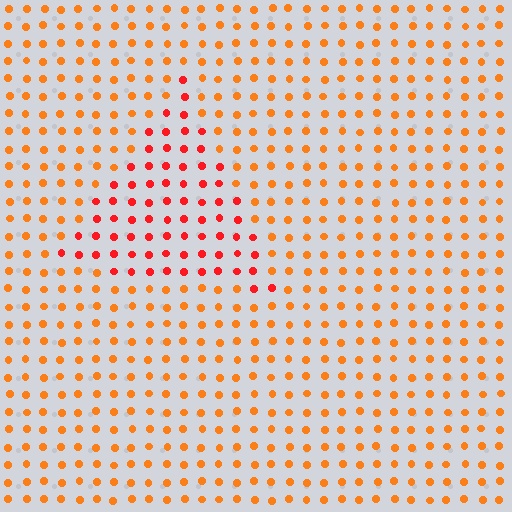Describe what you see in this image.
The image is filled with small orange elements in a uniform arrangement. A triangle-shaped region is visible where the elements are tinted to a slightly different hue, forming a subtle color boundary.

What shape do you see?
I see a triangle.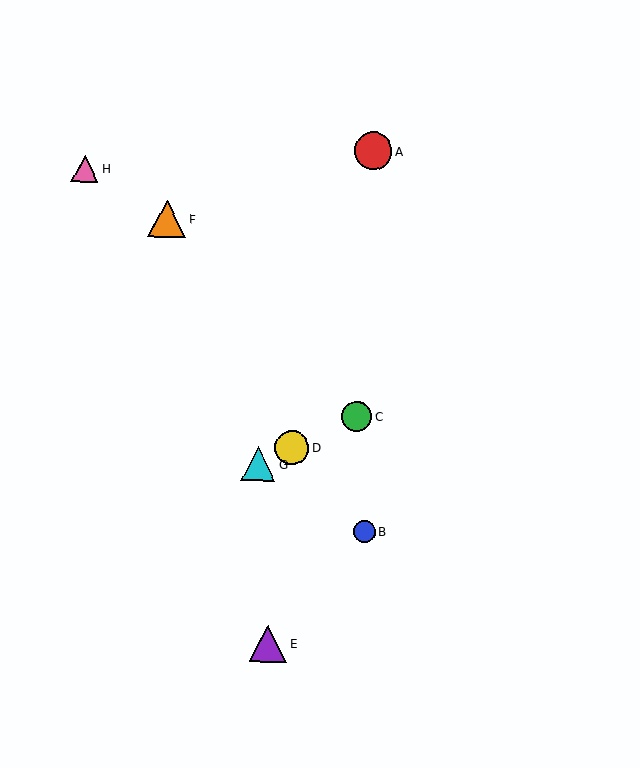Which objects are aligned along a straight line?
Objects C, D, G are aligned along a straight line.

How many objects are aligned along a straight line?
3 objects (C, D, G) are aligned along a straight line.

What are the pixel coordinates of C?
Object C is at (357, 416).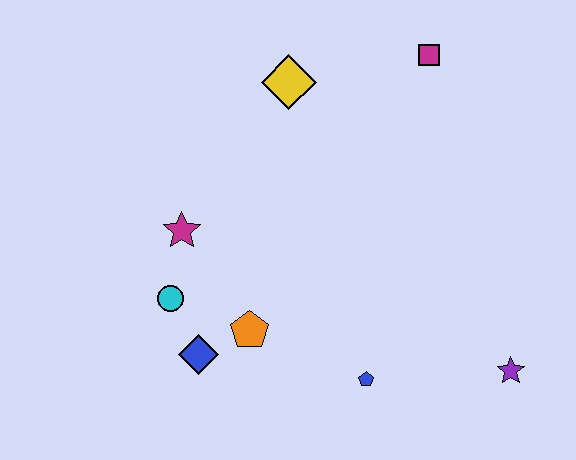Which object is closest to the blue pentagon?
The orange pentagon is closest to the blue pentagon.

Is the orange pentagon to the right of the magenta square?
No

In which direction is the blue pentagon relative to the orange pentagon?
The blue pentagon is to the right of the orange pentagon.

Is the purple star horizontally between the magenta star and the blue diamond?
No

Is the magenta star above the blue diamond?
Yes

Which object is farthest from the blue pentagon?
The magenta square is farthest from the blue pentagon.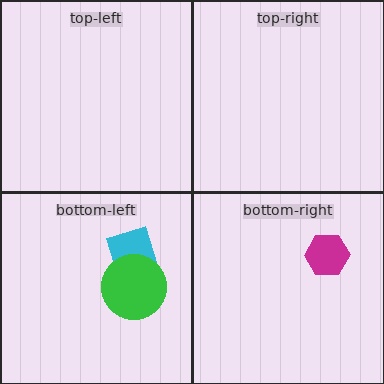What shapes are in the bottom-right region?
The magenta hexagon.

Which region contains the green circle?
The bottom-left region.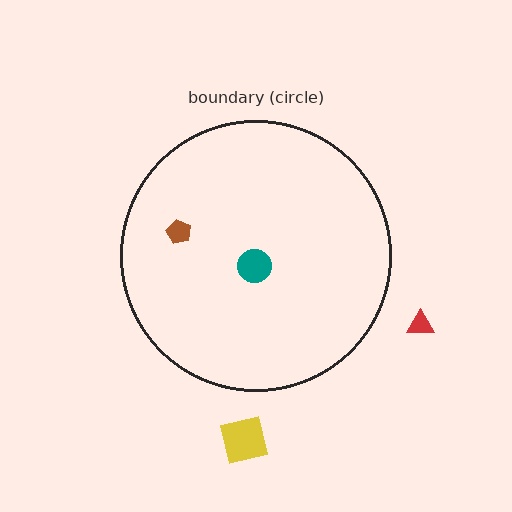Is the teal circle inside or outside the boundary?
Inside.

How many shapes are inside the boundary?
2 inside, 2 outside.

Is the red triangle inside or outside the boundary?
Outside.